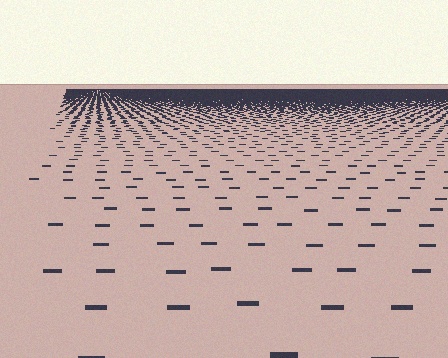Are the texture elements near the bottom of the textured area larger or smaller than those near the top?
Larger. Near the bottom, elements are closer to the viewer and appear at a bigger on-screen size.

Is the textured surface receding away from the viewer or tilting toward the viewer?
The surface is receding away from the viewer. Texture elements get smaller and denser toward the top.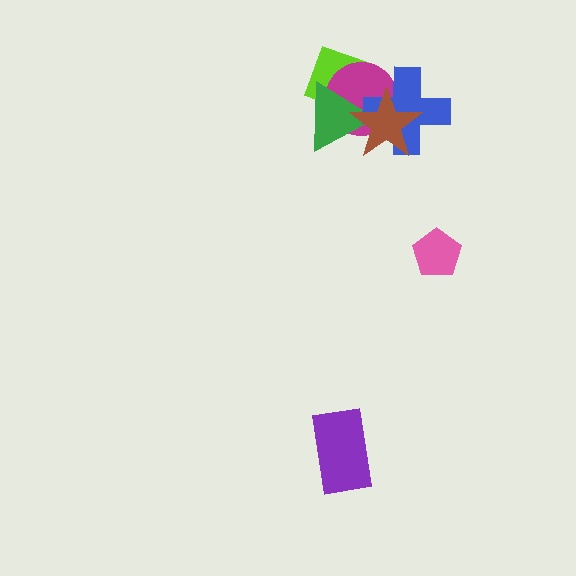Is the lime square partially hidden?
Yes, it is partially covered by another shape.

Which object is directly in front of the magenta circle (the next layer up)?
The green triangle is directly in front of the magenta circle.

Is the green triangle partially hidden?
Yes, it is partially covered by another shape.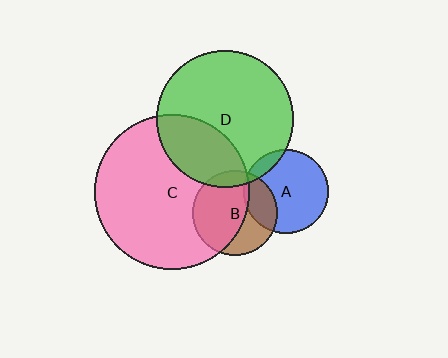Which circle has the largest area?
Circle C (pink).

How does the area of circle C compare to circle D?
Approximately 1.3 times.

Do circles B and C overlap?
Yes.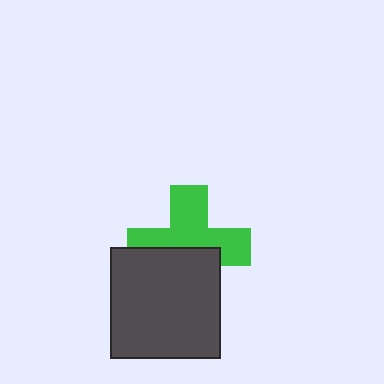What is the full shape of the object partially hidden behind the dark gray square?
The partially hidden object is a green cross.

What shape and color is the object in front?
The object in front is a dark gray square.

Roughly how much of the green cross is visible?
About half of it is visible (roughly 58%).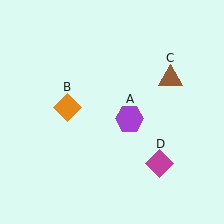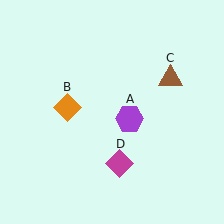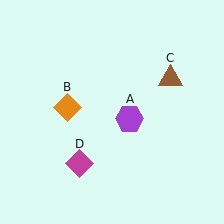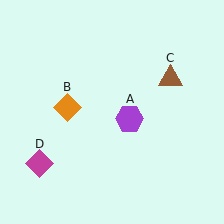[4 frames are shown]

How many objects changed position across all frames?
1 object changed position: magenta diamond (object D).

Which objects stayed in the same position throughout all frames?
Purple hexagon (object A) and orange diamond (object B) and brown triangle (object C) remained stationary.